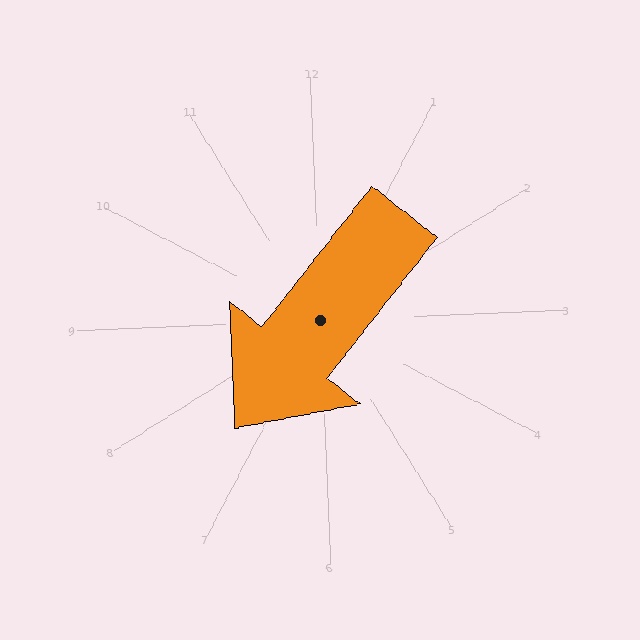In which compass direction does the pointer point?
Southwest.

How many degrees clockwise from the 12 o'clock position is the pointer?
Approximately 220 degrees.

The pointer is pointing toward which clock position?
Roughly 7 o'clock.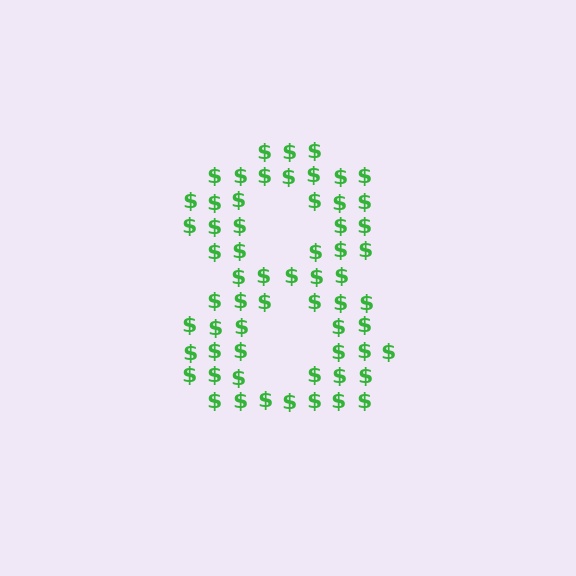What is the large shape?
The large shape is the digit 8.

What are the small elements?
The small elements are dollar signs.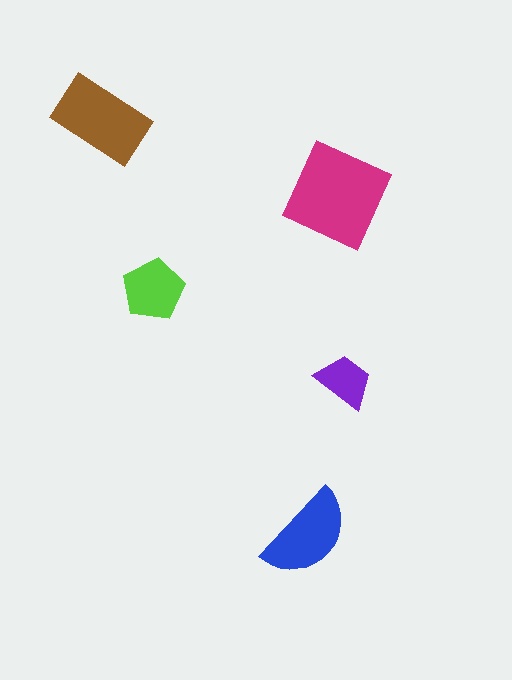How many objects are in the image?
There are 5 objects in the image.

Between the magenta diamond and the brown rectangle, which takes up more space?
The magenta diamond.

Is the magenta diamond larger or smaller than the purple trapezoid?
Larger.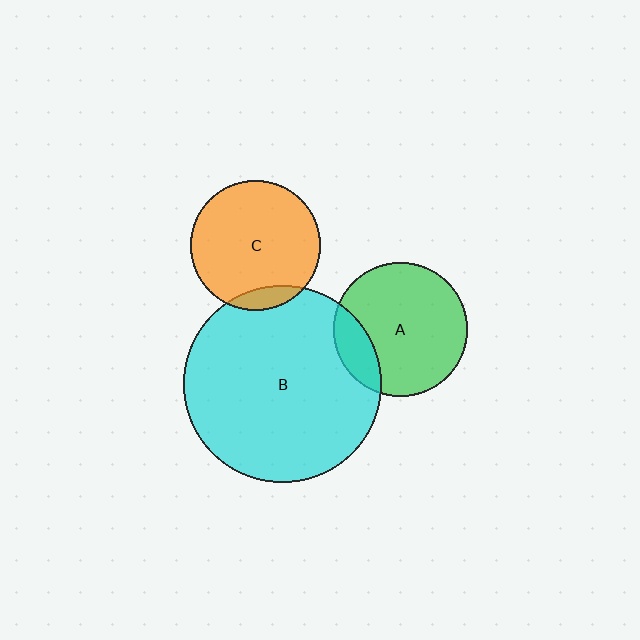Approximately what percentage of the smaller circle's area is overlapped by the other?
Approximately 10%.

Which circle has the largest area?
Circle B (cyan).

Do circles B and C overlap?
Yes.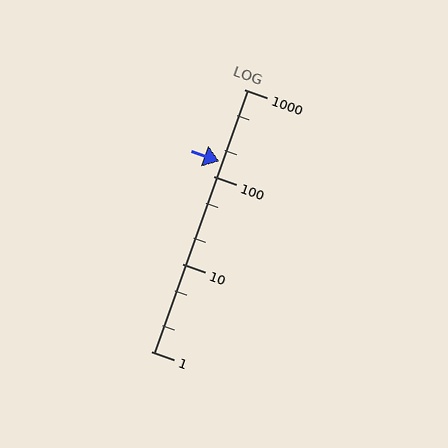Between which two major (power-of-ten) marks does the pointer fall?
The pointer is between 100 and 1000.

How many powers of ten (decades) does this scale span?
The scale spans 3 decades, from 1 to 1000.